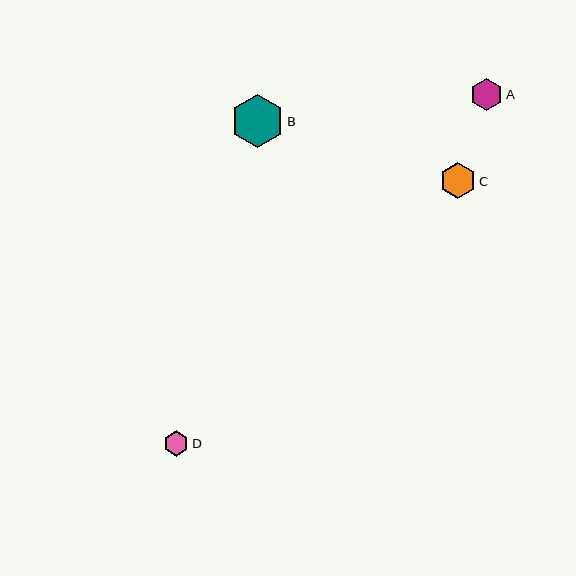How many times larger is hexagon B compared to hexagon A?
Hexagon B is approximately 1.6 times the size of hexagon A.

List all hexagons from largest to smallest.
From largest to smallest: B, C, A, D.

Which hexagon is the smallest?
Hexagon D is the smallest with a size of approximately 25 pixels.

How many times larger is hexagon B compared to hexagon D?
Hexagon B is approximately 2.1 times the size of hexagon D.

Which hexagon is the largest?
Hexagon B is the largest with a size of approximately 53 pixels.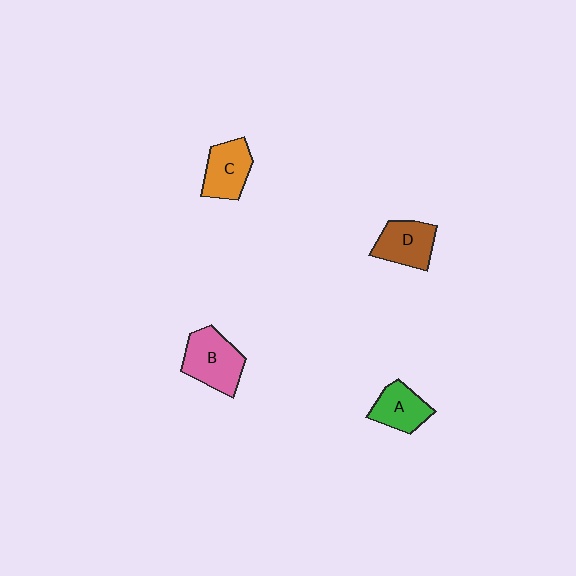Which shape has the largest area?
Shape B (pink).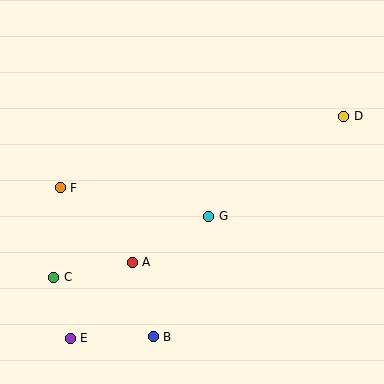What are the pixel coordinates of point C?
Point C is at (54, 277).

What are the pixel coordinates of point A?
Point A is at (132, 262).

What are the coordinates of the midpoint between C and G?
The midpoint between C and G is at (131, 247).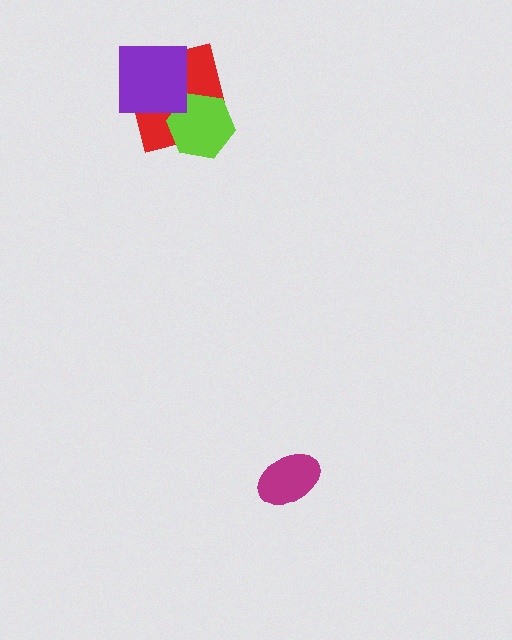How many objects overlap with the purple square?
1 object overlaps with the purple square.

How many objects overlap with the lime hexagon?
1 object overlaps with the lime hexagon.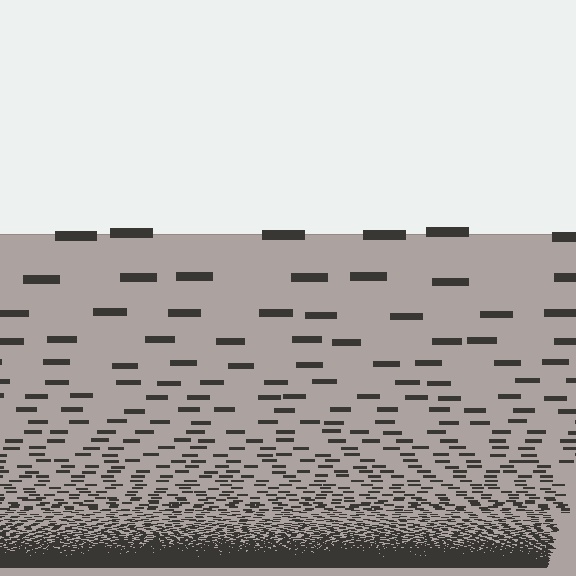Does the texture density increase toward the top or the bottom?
Density increases toward the bottom.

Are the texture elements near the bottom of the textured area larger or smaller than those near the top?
Smaller. The gradient is inverted — elements near the bottom are smaller and denser.